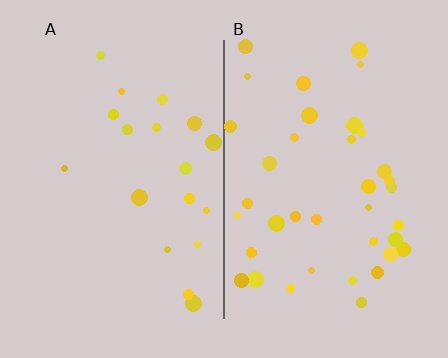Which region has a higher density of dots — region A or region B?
B (the right).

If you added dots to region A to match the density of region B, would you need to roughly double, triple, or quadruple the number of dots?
Approximately double.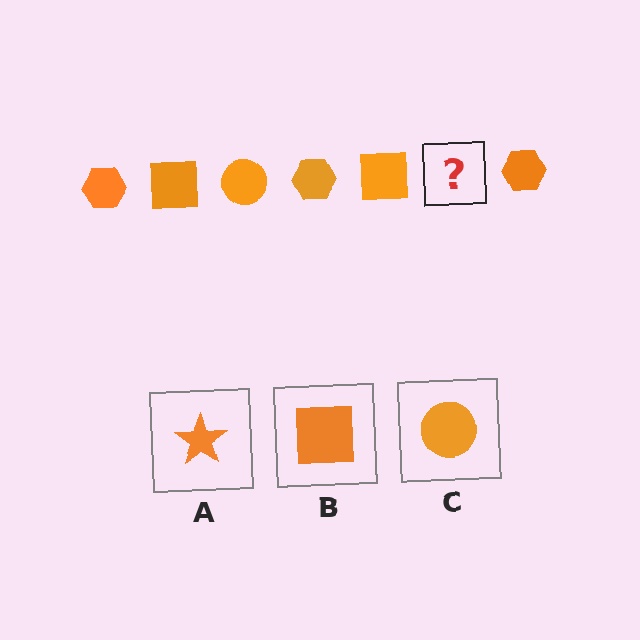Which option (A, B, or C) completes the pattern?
C.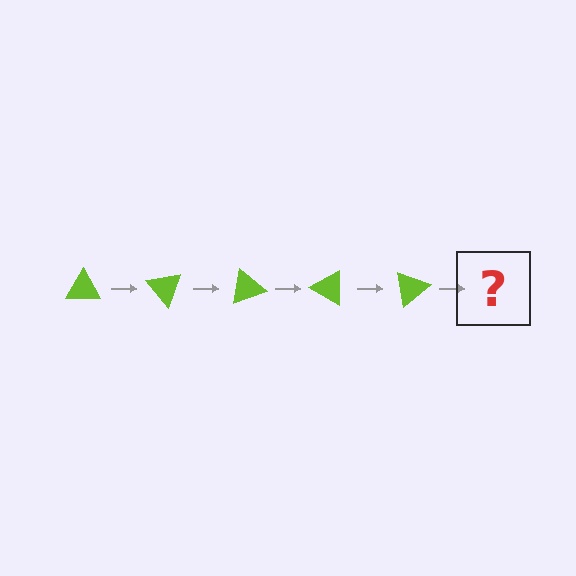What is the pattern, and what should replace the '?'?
The pattern is that the triangle rotates 50 degrees each step. The '?' should be a lime triangle rotated 250 degrees.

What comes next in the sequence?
The next element should be a lime triangle rotated 250 degrees.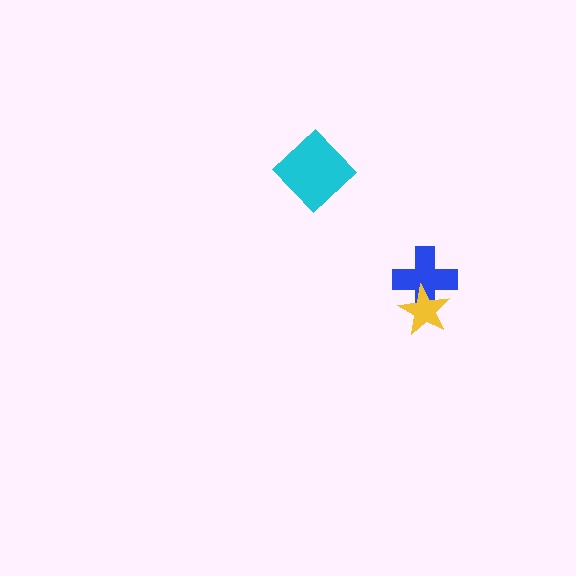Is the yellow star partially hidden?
No, no other shape covers it.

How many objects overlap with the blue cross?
1 object overlaps with the blue cross.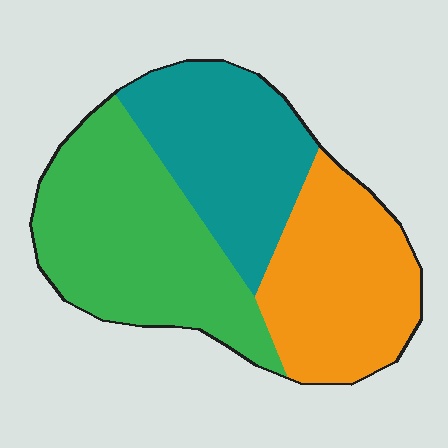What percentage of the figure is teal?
Teal covers 29% of the figure.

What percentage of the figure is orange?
Orange covers roughly 30% of the figure.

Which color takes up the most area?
Green, at roughly 40%.